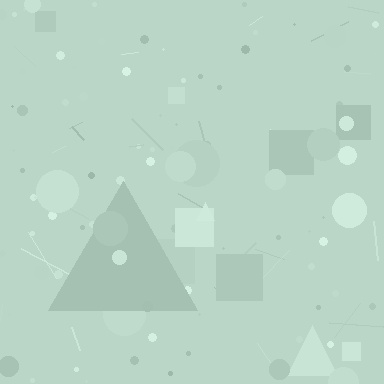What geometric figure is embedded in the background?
A triangle is embedded in the background.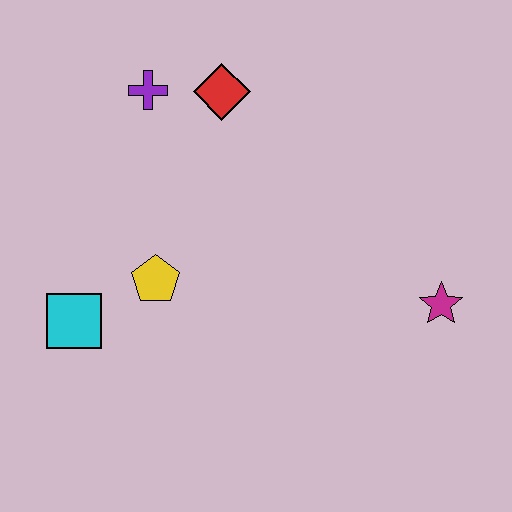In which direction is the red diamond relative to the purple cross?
The red diamond is to the right of the purple cross.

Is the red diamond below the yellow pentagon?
No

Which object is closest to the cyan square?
The yellow pentagon is closest to the cyan square.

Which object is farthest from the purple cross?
The magenta star is farthest from the purple cross.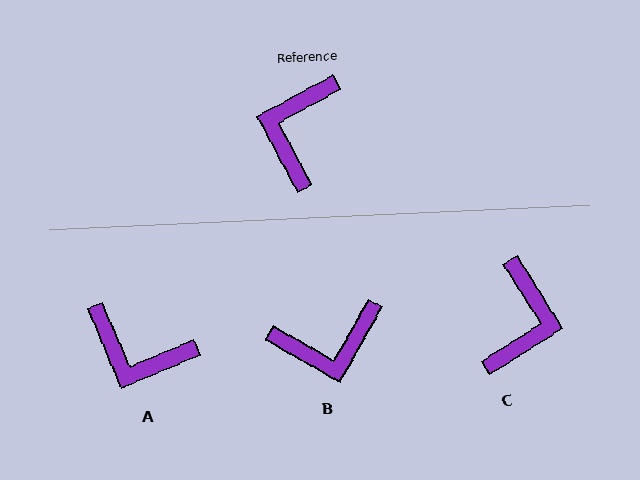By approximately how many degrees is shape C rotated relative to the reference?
Approximately 176 degrees clockwise.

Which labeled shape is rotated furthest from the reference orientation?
C, about 176 degrees away.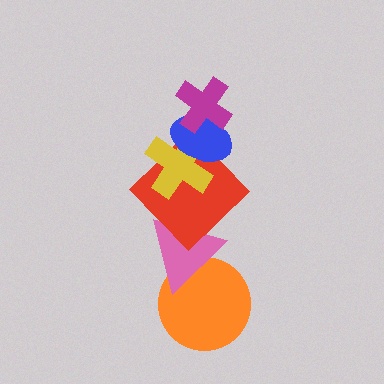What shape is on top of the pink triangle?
The red diamond is on top of the pink triangle.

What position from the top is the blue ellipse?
The blue ellipse is 2nd from the top.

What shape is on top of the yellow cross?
The blue ellipse is on top of the yellow cross.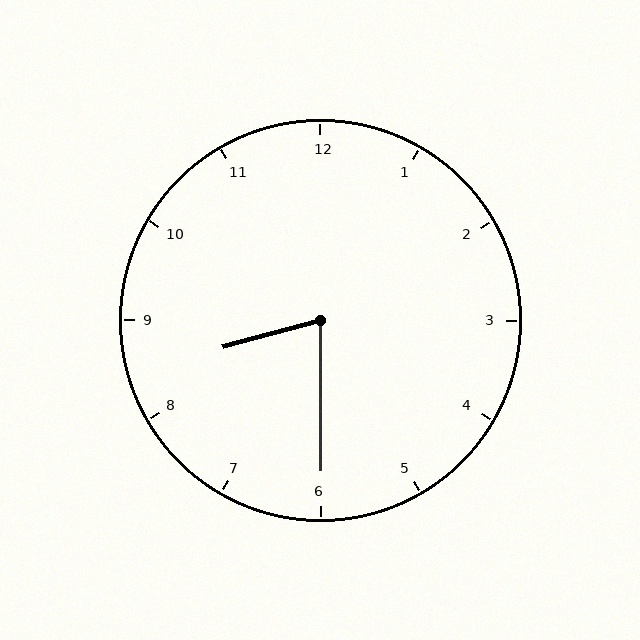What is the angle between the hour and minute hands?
Approximately 75 degrees.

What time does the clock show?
8:30.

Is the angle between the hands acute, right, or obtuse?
It is acute.